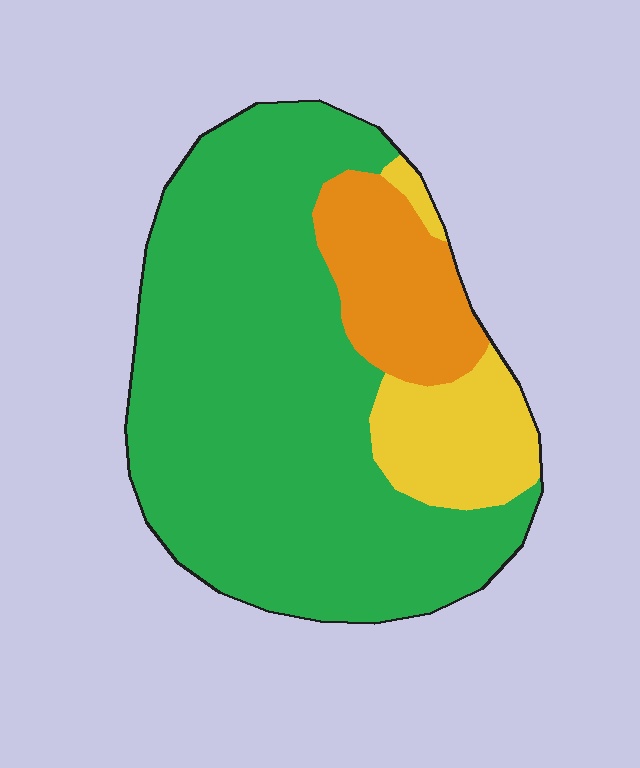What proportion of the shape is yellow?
Yellow takes up about one eighth (1/8) of the shape.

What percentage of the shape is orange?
Orange covers roughly 15% of the shape.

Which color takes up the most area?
Green, at roughly 70%.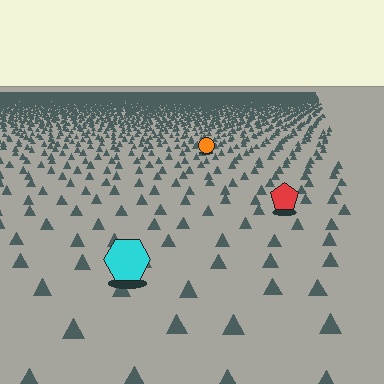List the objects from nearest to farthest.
From nearest to farthest: the cyan hexagon, the red pentagon, the orange circle.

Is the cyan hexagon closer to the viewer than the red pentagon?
Yes. The cyan hexagon is closer — you can tell from the texture gradient: the ground texture is coarser near it.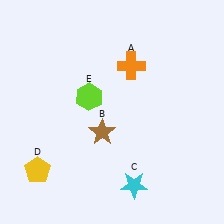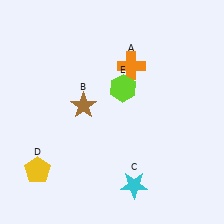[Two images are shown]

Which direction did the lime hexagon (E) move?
The lime hexagon (E) moved right.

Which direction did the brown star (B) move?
The brown star (B) moved up.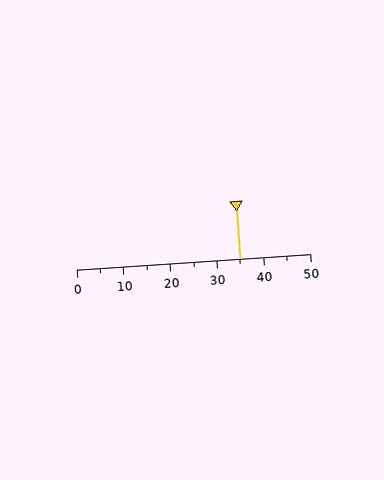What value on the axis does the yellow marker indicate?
The marker indicates approximately 35.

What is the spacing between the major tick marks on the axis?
The major ticks are spaced 10 apart.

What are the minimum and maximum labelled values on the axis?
The axis runs from 0 to 50.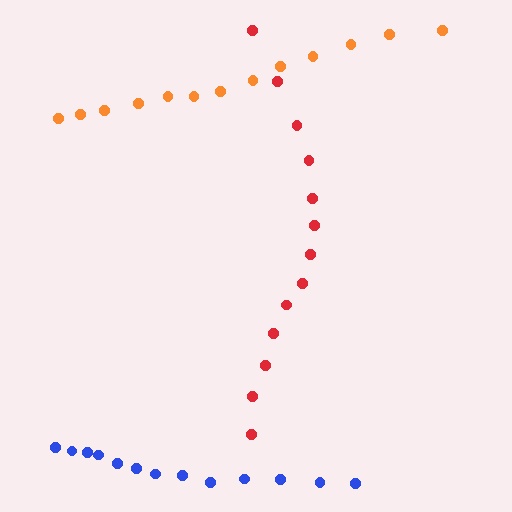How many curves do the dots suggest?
There are 3 distinct paths.